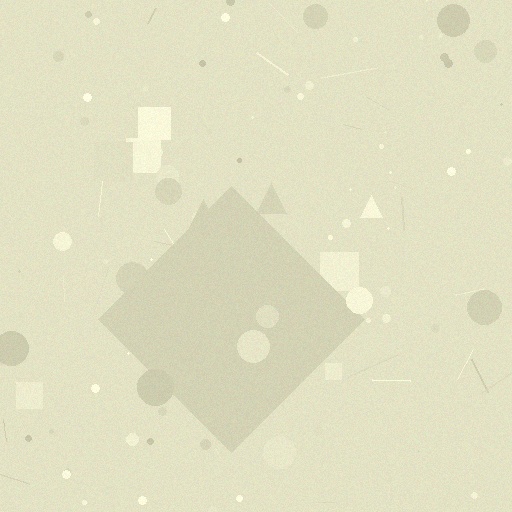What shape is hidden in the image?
A diamond is hidden in the image.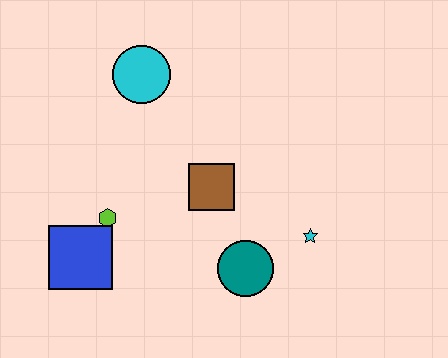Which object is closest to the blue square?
The lime hexagon is closest to the blue square.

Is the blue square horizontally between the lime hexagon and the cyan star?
No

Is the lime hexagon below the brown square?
Yes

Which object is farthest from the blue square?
The cyan star is farthest from the blue square.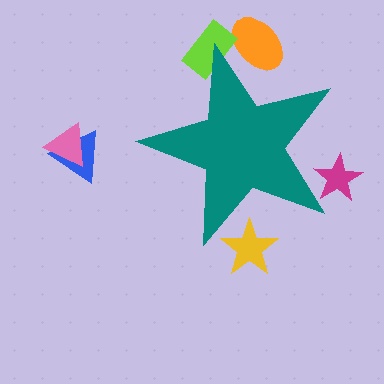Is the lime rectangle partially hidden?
Yes, the lime rectangle is partially hidden behind the teal star.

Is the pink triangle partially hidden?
No, the pink triangle is fully visible.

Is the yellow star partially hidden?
Yes, the yellow star is partially hidden behind the teal star.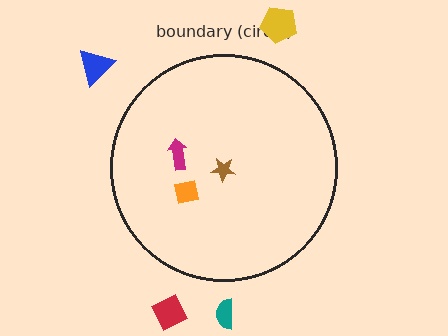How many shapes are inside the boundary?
3 inside, 4 outside.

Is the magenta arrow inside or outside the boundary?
Inside.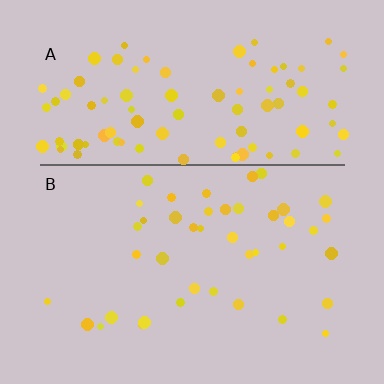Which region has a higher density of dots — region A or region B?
A (the top).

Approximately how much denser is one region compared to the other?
Approximately 2.3× — region A over region B.